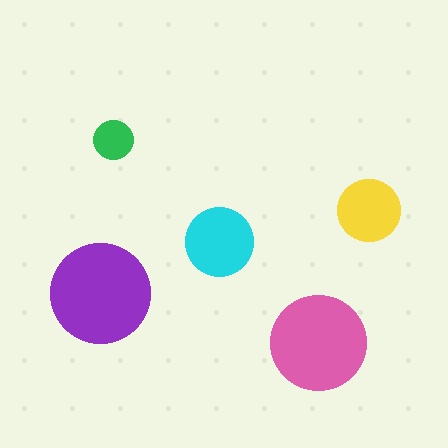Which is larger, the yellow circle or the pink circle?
The pink one.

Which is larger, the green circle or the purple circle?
The purple one.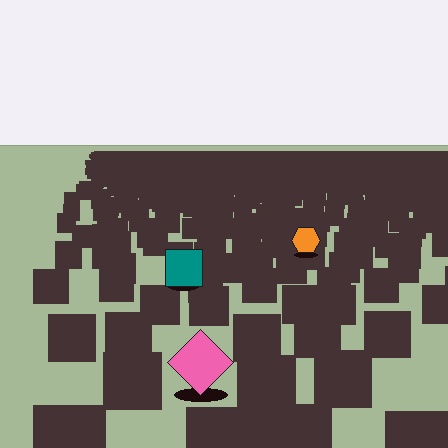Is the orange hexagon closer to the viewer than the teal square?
No. The teal square is closer — you can tell from the texture gradient: the ground texture is coarser near it.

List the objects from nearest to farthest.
From nearest to farthest: the pink diamond, the teal square, the orange hexagon.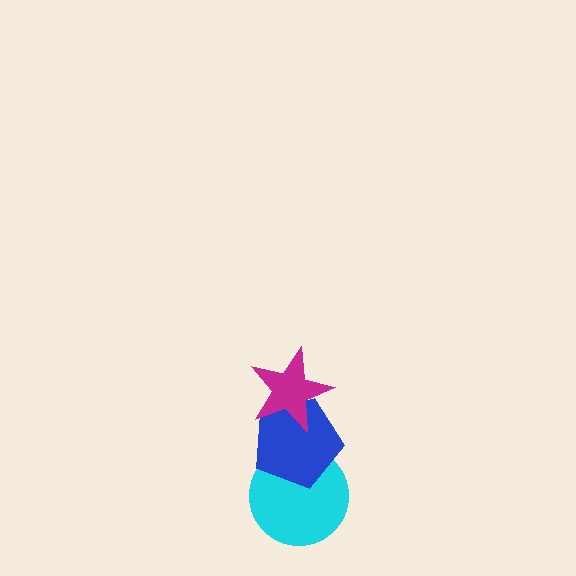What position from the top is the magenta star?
The magenta star is 1st from the top.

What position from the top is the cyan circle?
The cyan circle is 3rd from the top.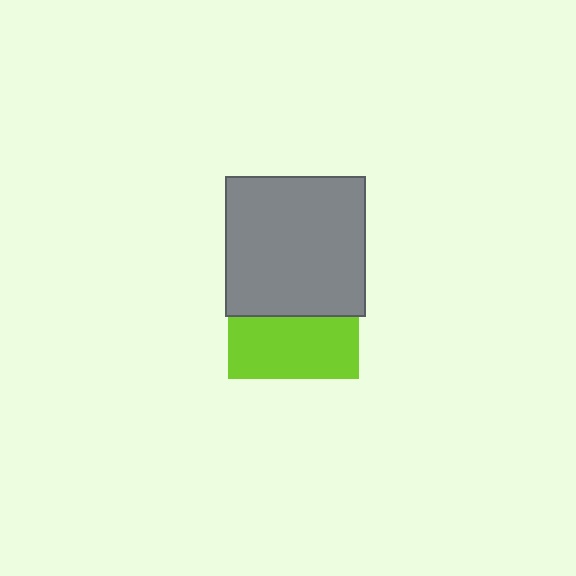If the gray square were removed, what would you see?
You would see the complete lime square.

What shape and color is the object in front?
The object in front is a gray square.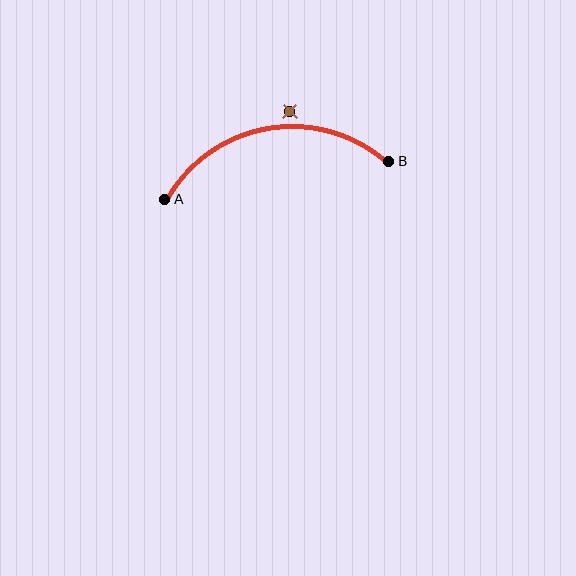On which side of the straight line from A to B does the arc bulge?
The arc bulges above the straight line connecting A and B.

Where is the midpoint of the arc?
The arc midpoint is the point on the curve farthest from the straight line joining A and B. It sits above that line.